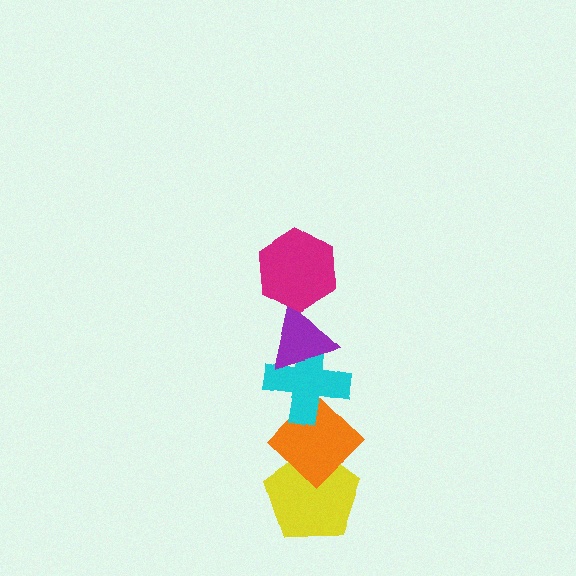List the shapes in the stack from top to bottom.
From top to bottom: the magenta hexagon, the purple triangle, the cyan cross, the orange diamond, the yellow pentagon.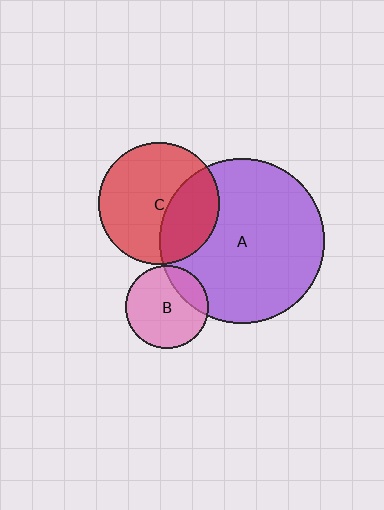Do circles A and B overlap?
Yes.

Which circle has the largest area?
Circle A (purple).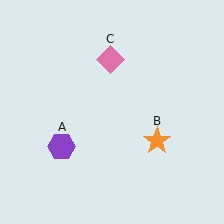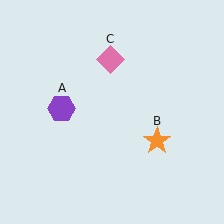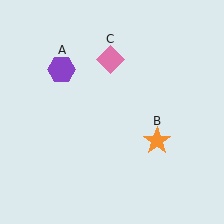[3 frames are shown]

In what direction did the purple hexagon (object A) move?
The purple hexagon (object A) moved up.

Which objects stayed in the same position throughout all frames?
Orange star (object B) and pink diamond (object C) remained stationary.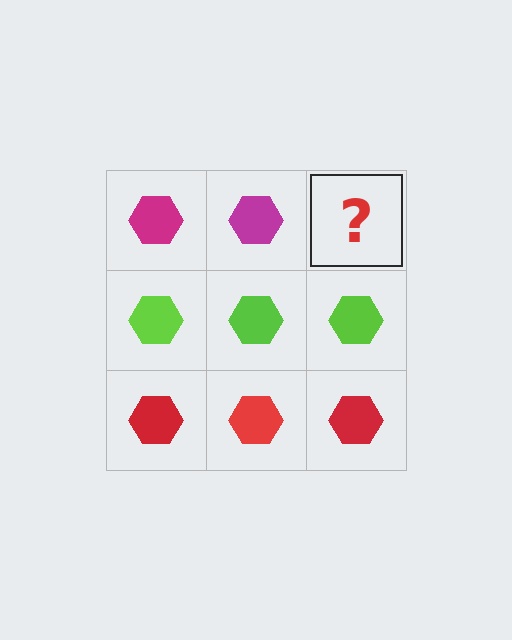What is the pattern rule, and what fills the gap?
The rule is that each row has a consistent color. The gap should be filled with a magenta hexagon.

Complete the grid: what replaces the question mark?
The question mark should be replaced with a magenta hexagon.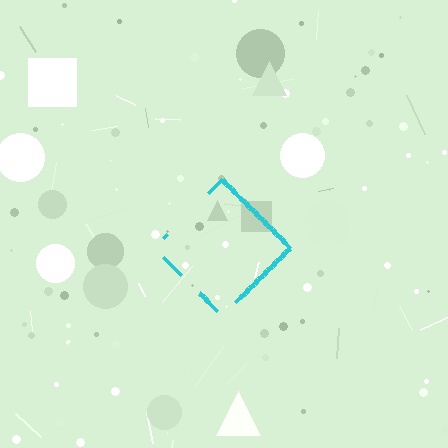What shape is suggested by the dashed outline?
The dashed outline suggests a diamond.